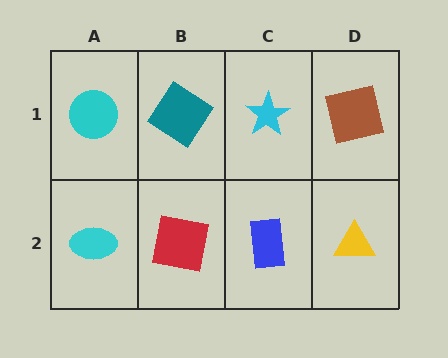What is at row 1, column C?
A cyan star.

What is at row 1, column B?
A teal diamond.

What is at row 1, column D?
A brown square.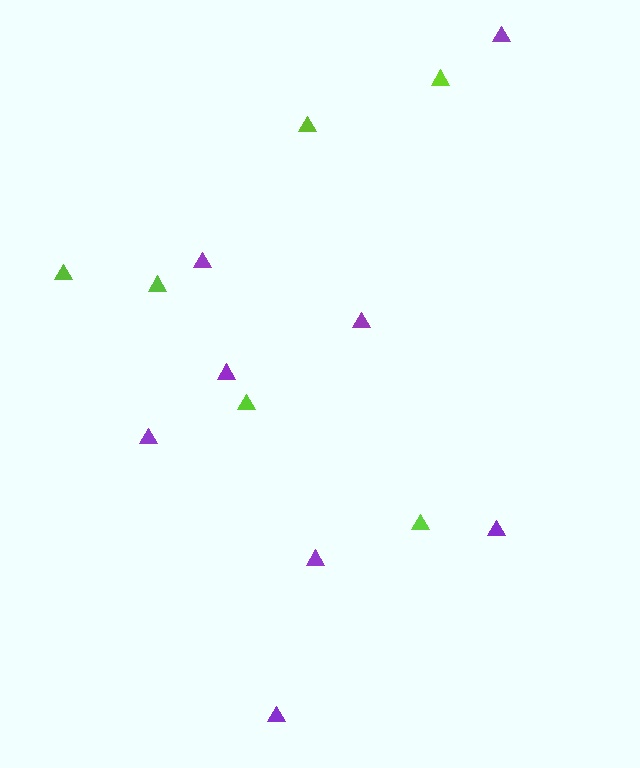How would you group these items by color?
There are 2 groups: one group of purple triangles (8) and one group of lime triangles (6).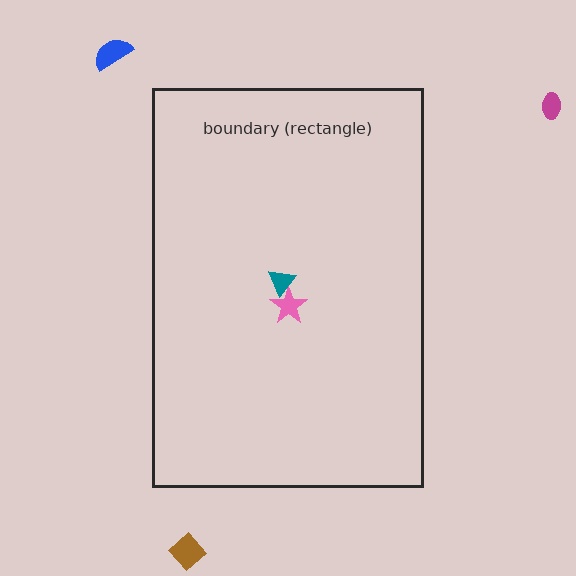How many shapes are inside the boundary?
2 inside, 3 outside.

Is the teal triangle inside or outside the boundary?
Inside.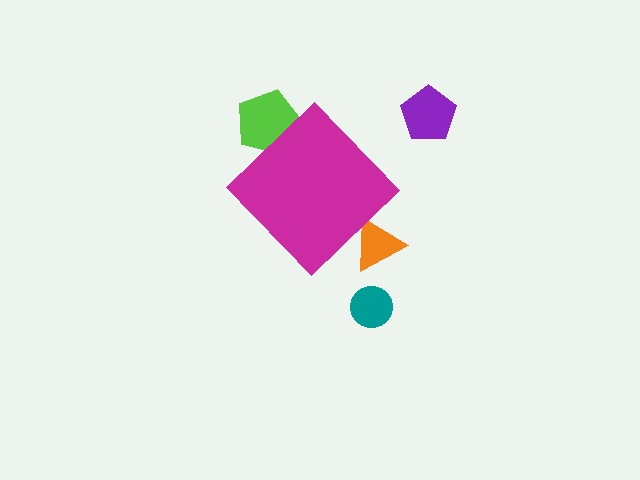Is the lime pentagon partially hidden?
Yes, the lime pentagon is partially hidden behind the magenta diamond.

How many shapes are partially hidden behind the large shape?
2 shapes are partially hidden.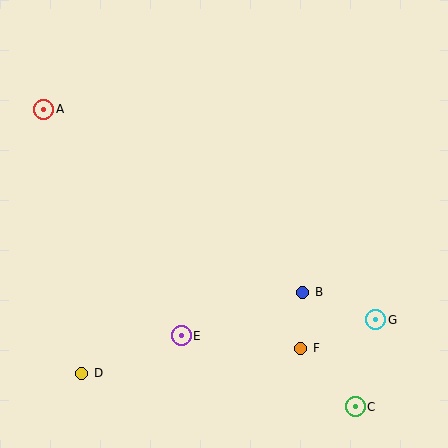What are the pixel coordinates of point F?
Point F is at (301, 348).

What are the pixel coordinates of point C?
Point C is at (355, 407).